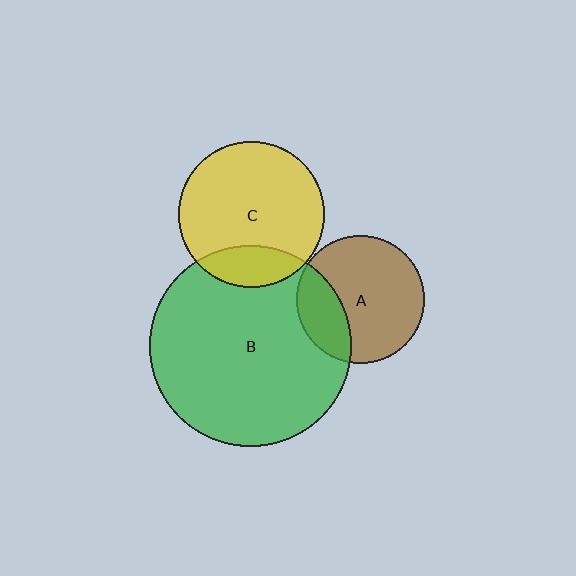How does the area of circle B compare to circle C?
Approximately 1.9 times.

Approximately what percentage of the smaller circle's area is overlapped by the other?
Approximately 20%.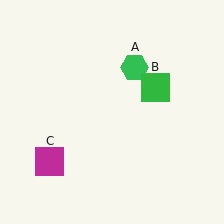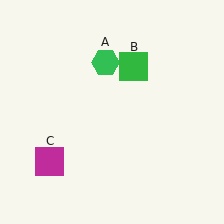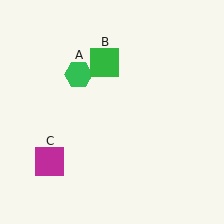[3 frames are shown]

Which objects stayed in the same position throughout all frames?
Magenta square (object C) remained stationary.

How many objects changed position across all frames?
2 objects changed position: green hexagon (object A), green square (object B).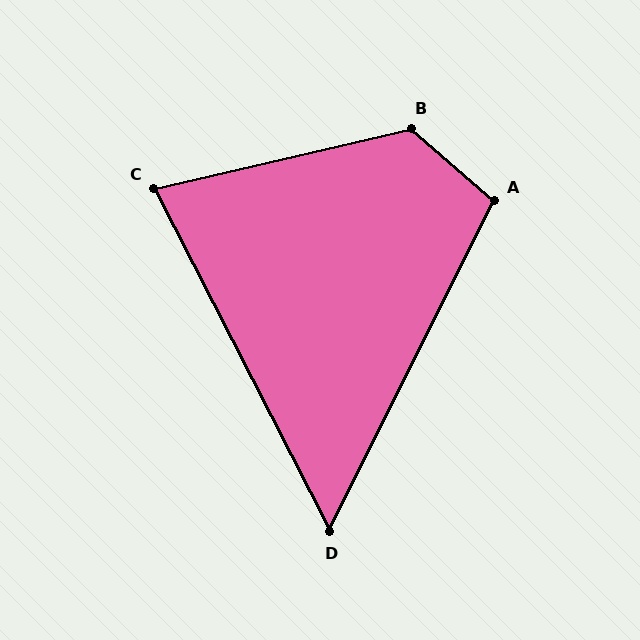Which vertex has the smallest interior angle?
D, at approximately 54 degrees.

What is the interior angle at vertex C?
Approximately 76 degrees (acute).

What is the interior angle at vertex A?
Approximately 104 degrees (obtuse).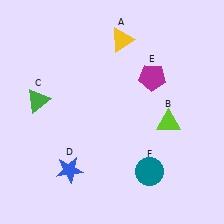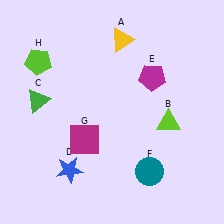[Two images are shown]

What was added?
A magenta square (G), a lime pentagon (H) were added in Image 2.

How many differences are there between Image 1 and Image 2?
There are 2 differences between the two images.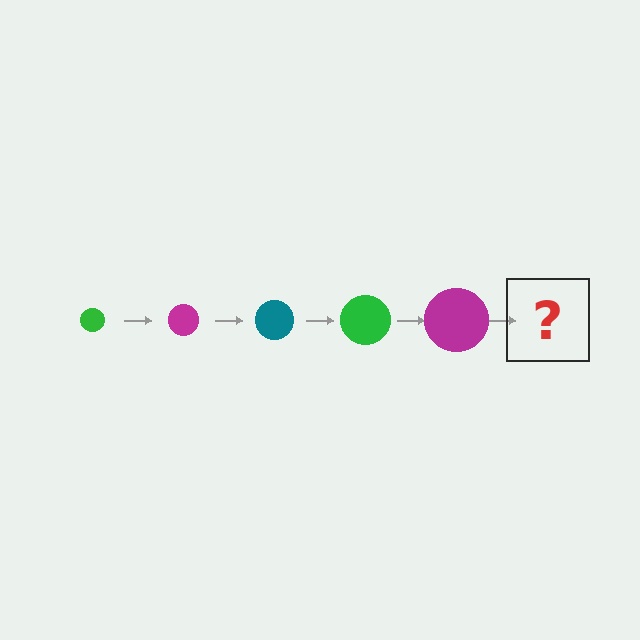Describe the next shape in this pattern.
It should be a teal circle, larger than the previous one.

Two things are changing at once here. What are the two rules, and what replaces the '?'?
The two rules are that the circle grows larger each step and the color cycles through green, magenta, and teal. The '?' should be a teal circle, larger than the previous one.